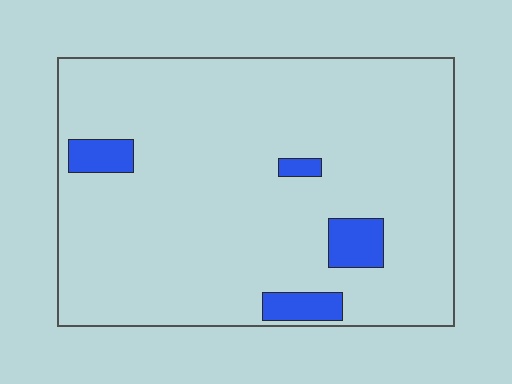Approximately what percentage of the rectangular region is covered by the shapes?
Approximately 10%.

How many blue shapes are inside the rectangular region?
4.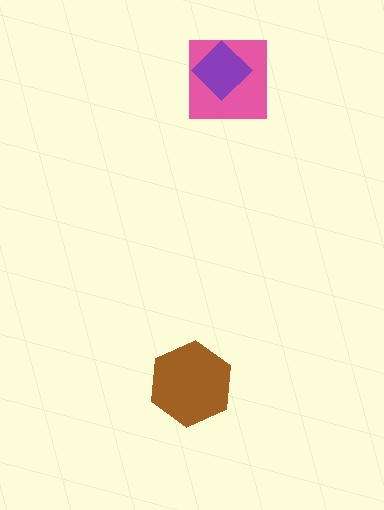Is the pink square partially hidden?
Yes, it is partially covered by another shape.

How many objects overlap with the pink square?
1 object overlaps with the pink square.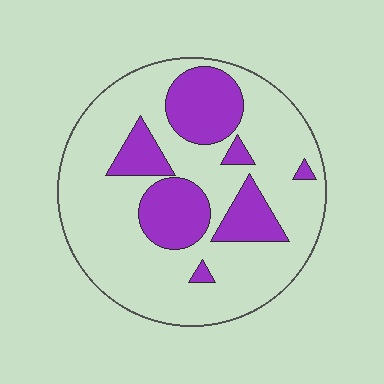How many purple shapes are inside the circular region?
7.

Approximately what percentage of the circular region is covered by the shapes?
Approximately 25%.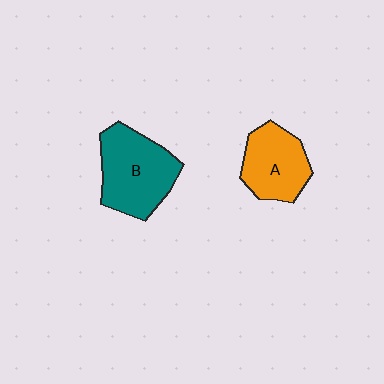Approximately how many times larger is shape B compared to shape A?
Approximately 1.3 times.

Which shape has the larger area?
Shape B (teal).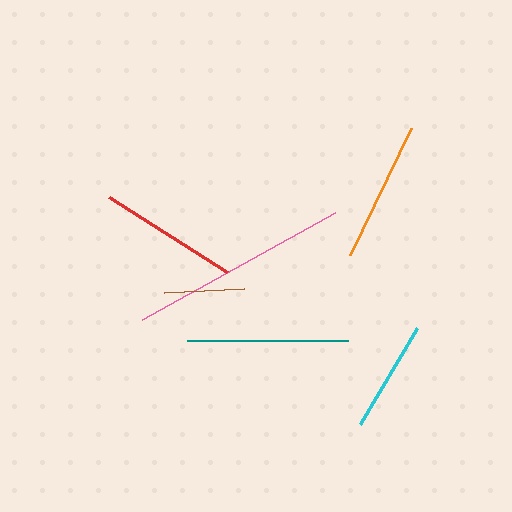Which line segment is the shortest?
The brown line is the shortest at approximately 80 pixels.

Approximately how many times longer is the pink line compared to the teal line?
The pink line is approximately 1.4 times the length of the teal line.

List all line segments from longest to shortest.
From longest to shortest: pink, teal, orange, red, cyan, brown.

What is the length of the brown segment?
The brown segment is approximately 80 pixels long.